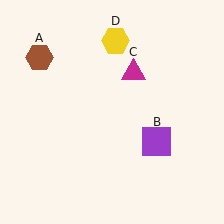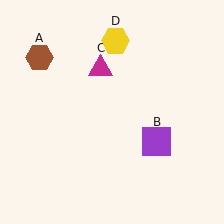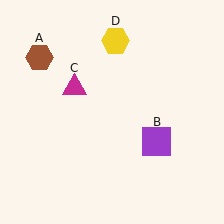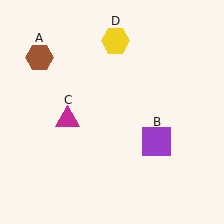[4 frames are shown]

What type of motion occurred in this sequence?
The magenta triangle (object C) rotated counterclockwise around the center of the scene.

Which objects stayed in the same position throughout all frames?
Brown hexagon (object A) and purple square (object B) and yellow hexagon (object D) remained stationary.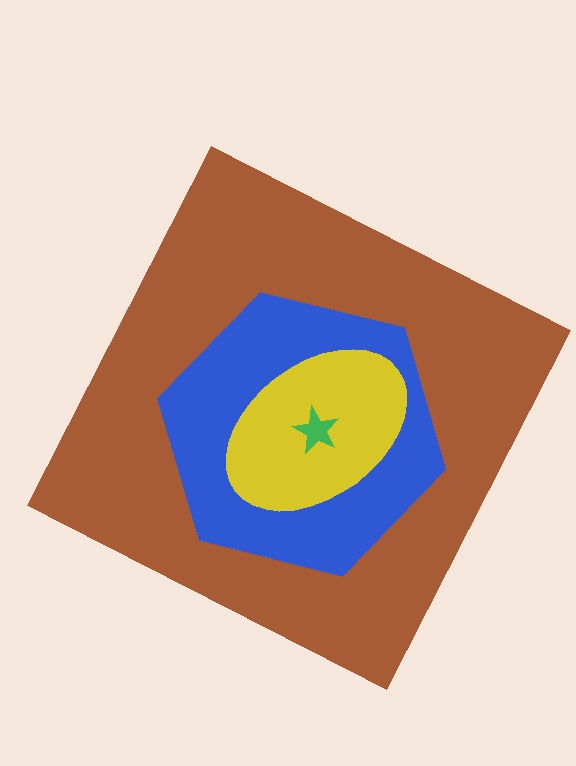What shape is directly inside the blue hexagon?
The yellow ellipse.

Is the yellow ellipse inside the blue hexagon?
Yes.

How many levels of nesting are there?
4.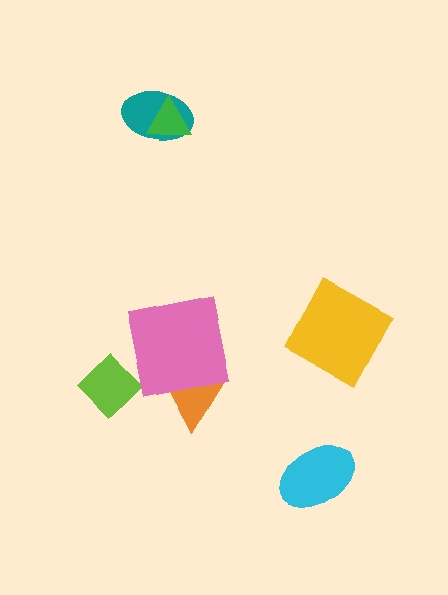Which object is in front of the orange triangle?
The pink square is in front of the orange triangle.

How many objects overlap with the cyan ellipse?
0 objects overlap with the cyan ellipse.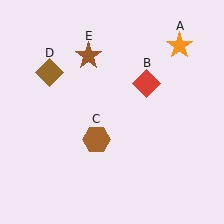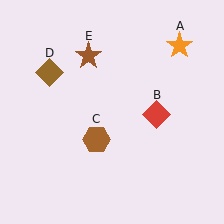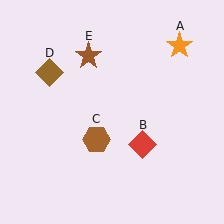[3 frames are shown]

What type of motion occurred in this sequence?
The red diamond (object B) rotated clockwise around the center of the scene.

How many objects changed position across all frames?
1 object changed position: red diamond (object B).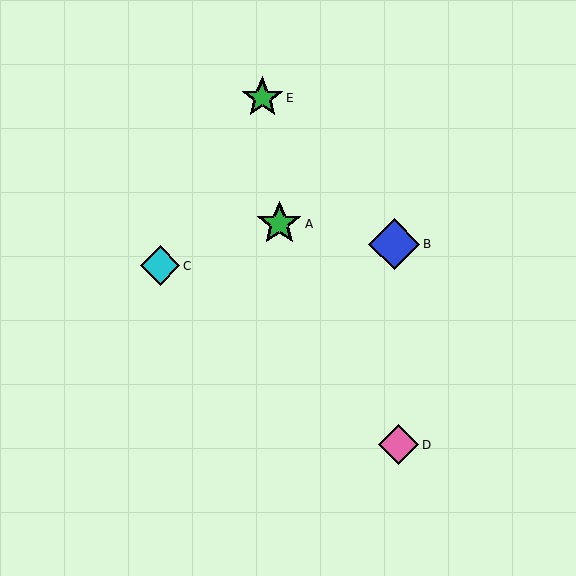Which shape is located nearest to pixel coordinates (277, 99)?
The green star (labeled E) at (262, 98) is nearest to that location.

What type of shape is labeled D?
Shape D is a pink diamond.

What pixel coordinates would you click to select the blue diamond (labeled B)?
Click at (394, 244) to select the blue diamond B.